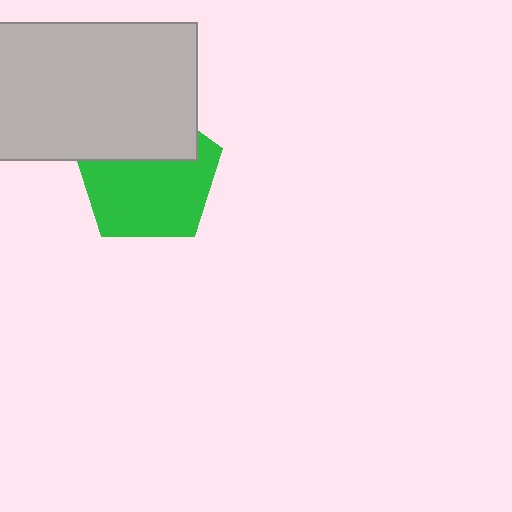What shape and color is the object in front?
The object in front is a light gray rectangle.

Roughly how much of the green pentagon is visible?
About half of it is visible (roughly 64%).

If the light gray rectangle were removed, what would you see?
You would see the complete green pentagon.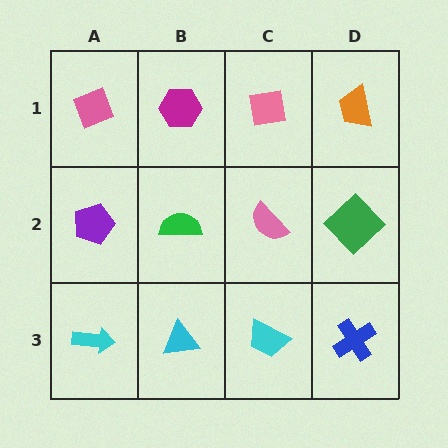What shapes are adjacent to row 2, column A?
A pink diamond (row 1, column A), a cyan arrow (row 3, column A), a green semicircle (row 2, column B).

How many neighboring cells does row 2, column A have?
3.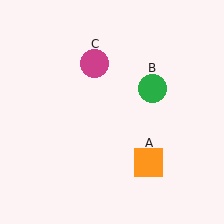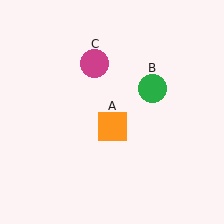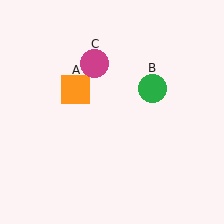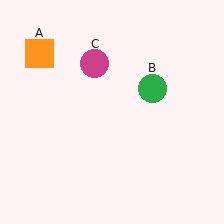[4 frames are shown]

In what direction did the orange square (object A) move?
The orange square (object A) moved up and to the left.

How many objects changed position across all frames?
1 object changed position: orange square (object A).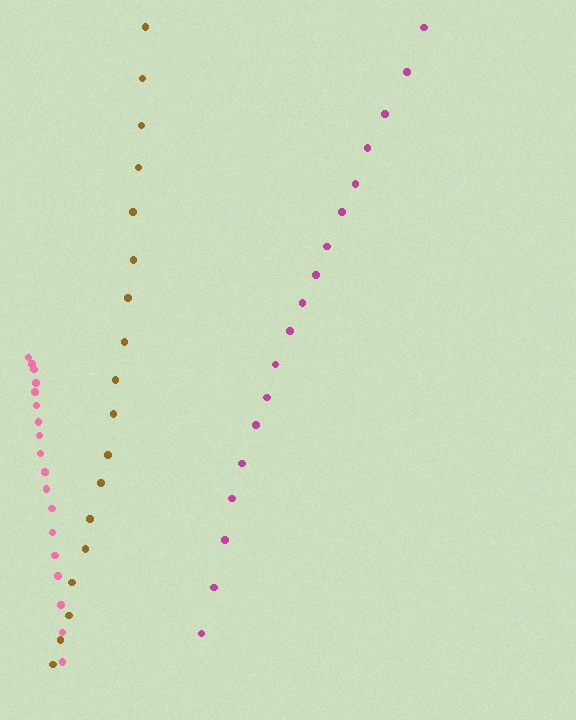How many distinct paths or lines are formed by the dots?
There are 3 distinct paths.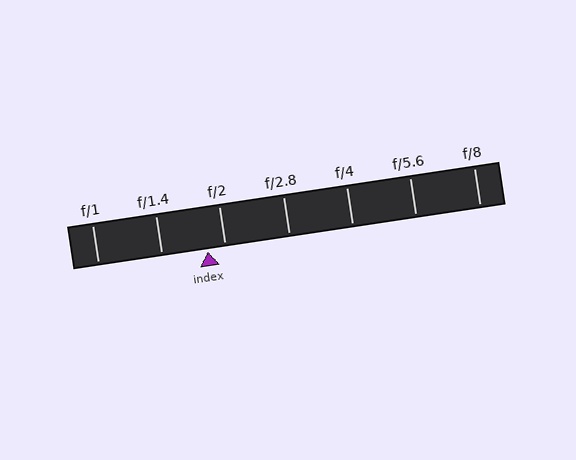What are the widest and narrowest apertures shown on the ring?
The widest aperture shown is f/1 and the narrowest is f/8.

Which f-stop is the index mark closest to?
The index mark is closest to f/2.